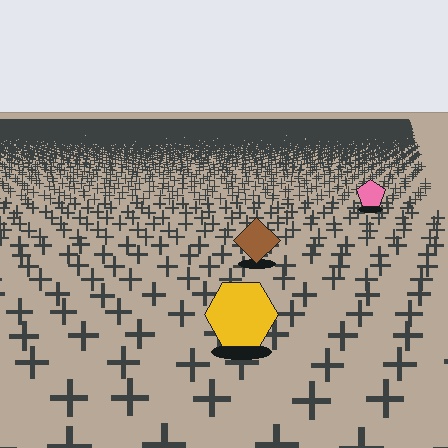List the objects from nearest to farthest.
From nearest to farthest: the yellow hexagon, the brown diamond, the pink pentagon.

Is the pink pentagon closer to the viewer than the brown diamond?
No. The brown diamond is closer — you can tell from the texture gradient: the ground texture is coarser near it.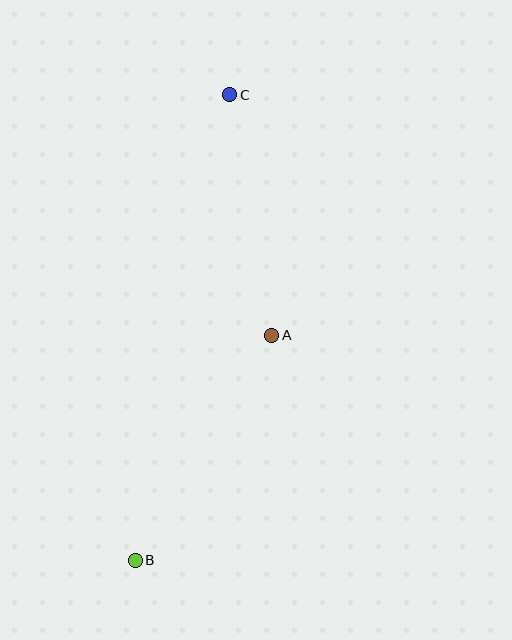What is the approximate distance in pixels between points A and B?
The distance between A and B is approximately 263 pixels.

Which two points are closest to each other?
Points A and C are closest to each other.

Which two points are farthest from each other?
Points B and C are farthest from each other.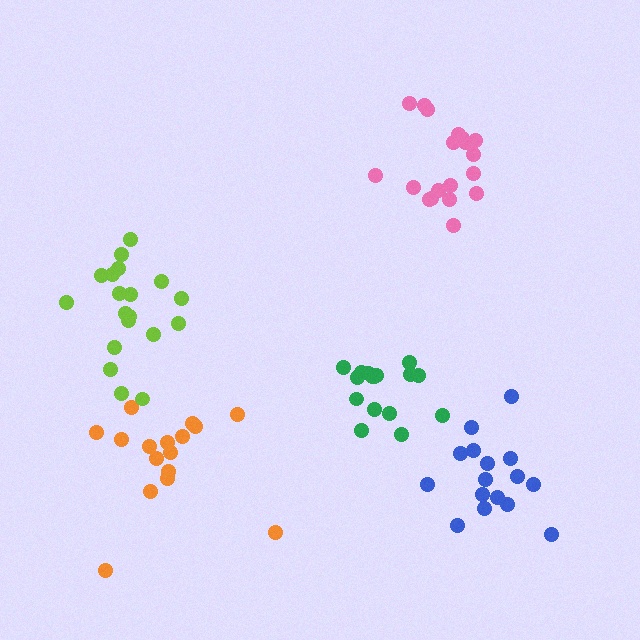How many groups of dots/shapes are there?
There are 5 groups.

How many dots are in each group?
Group 1: 16 dots, Group 2: 16 dots, Group 3: 16 dots, Group 4: 19 dots, Group 5: 19 dots (86 total).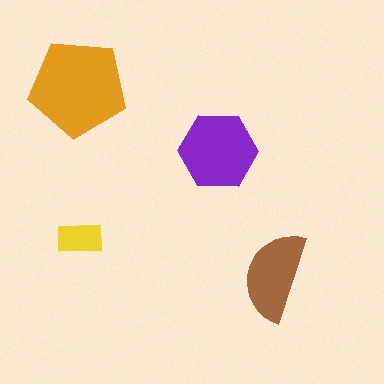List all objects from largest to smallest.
The orange pentagon, the purple hexagon, the brown semicircle, the yellow rectangle.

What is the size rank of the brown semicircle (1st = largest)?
3rd.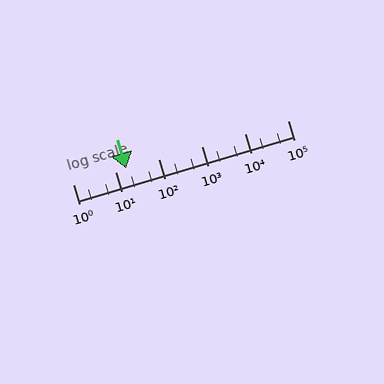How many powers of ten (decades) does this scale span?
The scale spans 5 decades, from 1 to 100000.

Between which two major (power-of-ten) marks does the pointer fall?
The pointer is between 10 and 100.